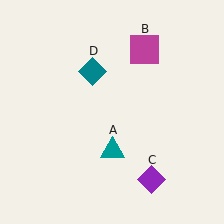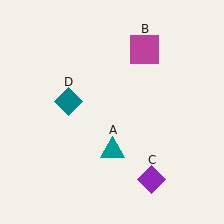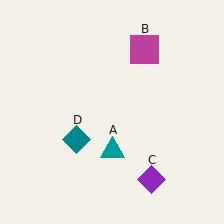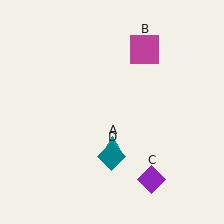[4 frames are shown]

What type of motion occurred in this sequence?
The teal diamond (object D) rotated counterclockwise around the center of the scene.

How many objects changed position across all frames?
1 object changed position: teal diamond (object D).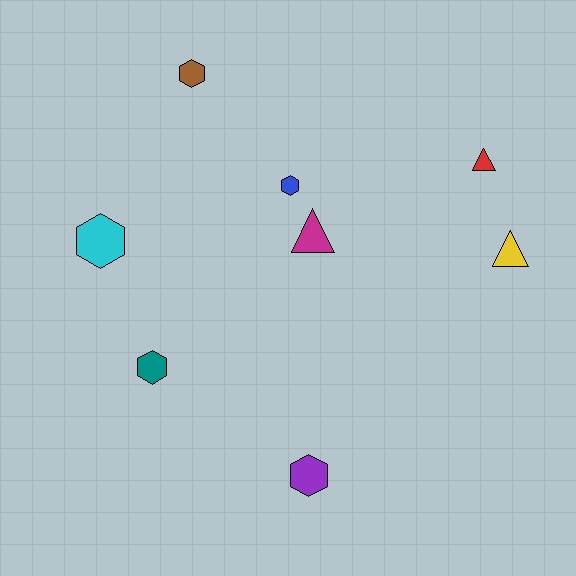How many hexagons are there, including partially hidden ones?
There are 5 hexagons.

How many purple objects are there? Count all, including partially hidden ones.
There is 1 purple object.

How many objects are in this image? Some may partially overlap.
There are 8 objects.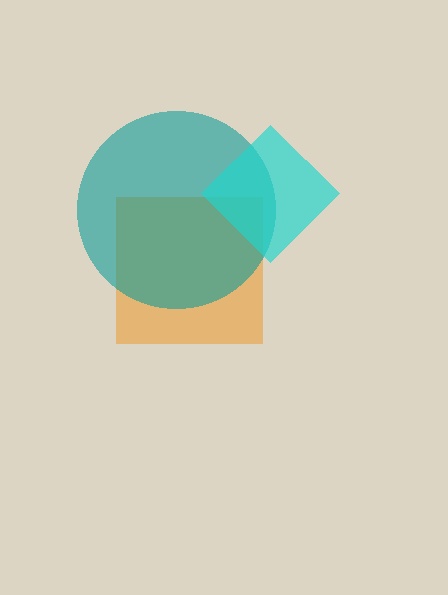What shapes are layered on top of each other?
The layered shapes are: an orange square, a teal circle, a cyan diamond.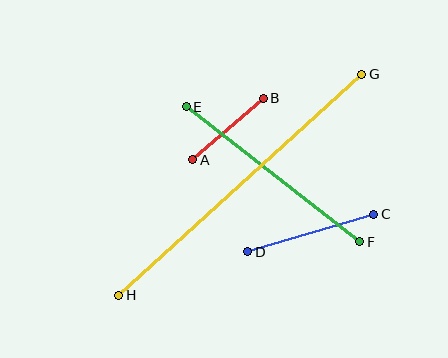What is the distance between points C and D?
The distance is approximately 132 pixels.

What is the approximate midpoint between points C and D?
The midpoint is at approximately (311, 233) pixels.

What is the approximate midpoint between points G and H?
The midpoint is at approximately (240, 185) pixels.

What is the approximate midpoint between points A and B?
The midpoint is at approximately (228, 129) pixels.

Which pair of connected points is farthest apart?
Points G and H are farthest apart.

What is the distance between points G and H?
The distance is approximately 328 pixels.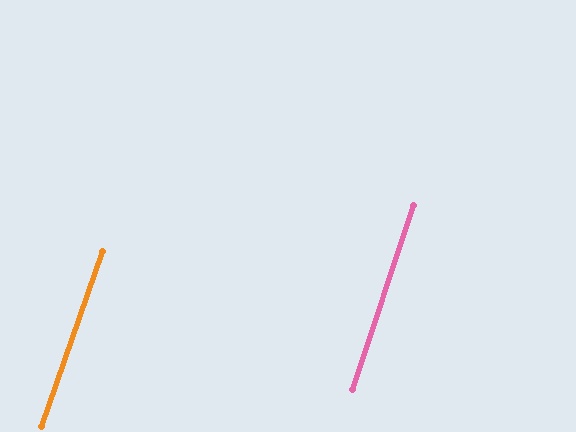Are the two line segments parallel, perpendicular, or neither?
Parallel — their directions differ by only 0.9°.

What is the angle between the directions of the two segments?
Approximately 1 degree.